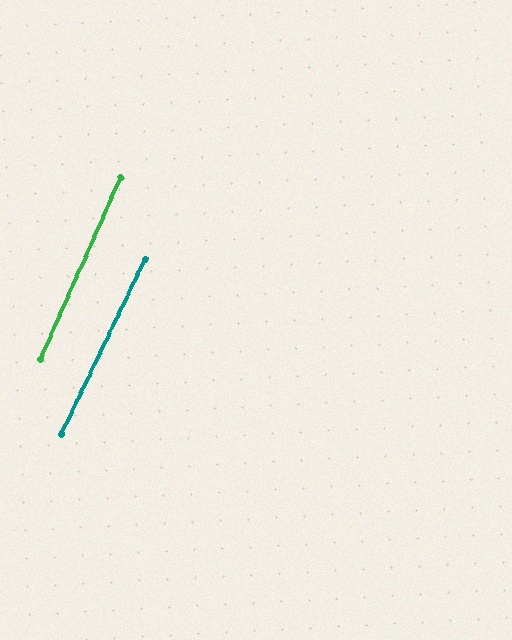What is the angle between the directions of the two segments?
Approximately 2 degrees.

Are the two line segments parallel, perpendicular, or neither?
Parallel — their directions differ by only 1.7°.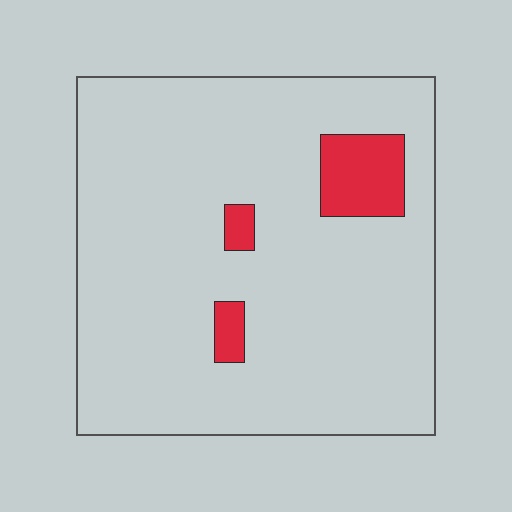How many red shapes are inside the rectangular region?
3.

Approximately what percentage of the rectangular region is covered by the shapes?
Approximately 10%.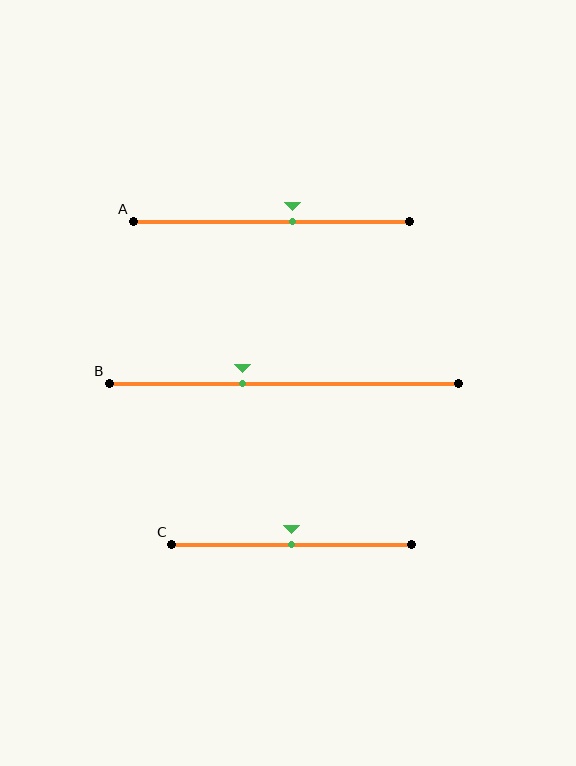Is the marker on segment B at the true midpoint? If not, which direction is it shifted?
No, the marker on segment B is shifted to the left by about 12% of the segment length.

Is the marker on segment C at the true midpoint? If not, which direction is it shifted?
Yes, the marker on segment C is at the true midpoint.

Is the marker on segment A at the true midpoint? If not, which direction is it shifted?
No, the marker on segment A is shifted to the right by about 8% of the segment length.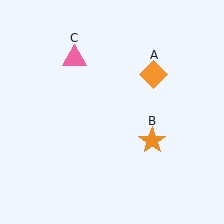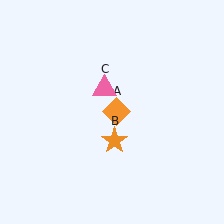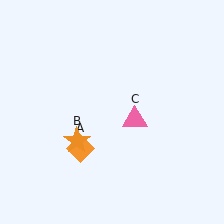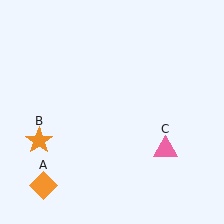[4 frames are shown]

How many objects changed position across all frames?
3 objects changed position: orange diamond (object A), orange star (object B), pink triangle (object C).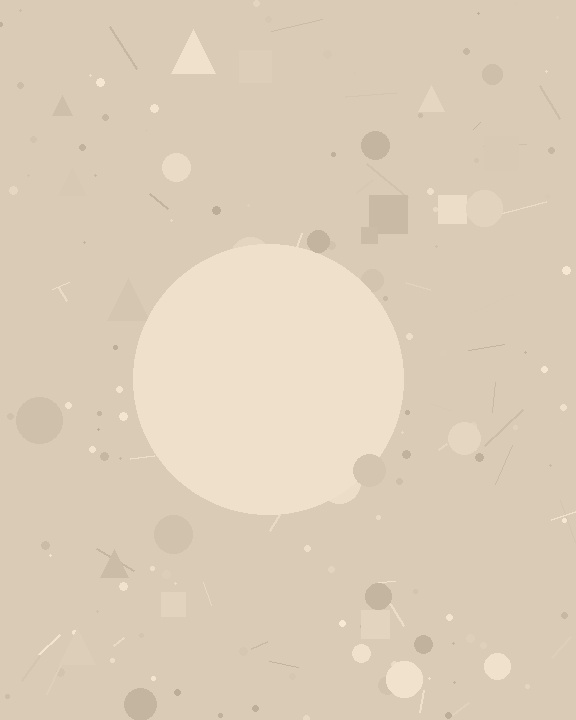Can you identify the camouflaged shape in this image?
The camouflaged shape is a circle.